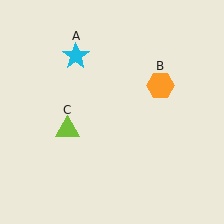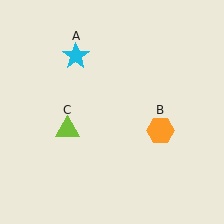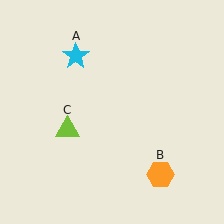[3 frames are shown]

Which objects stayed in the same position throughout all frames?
Cyan star (object A) and lime triangle (object C) remained stationary.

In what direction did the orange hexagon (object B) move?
The orange hexagon (object B) moved down.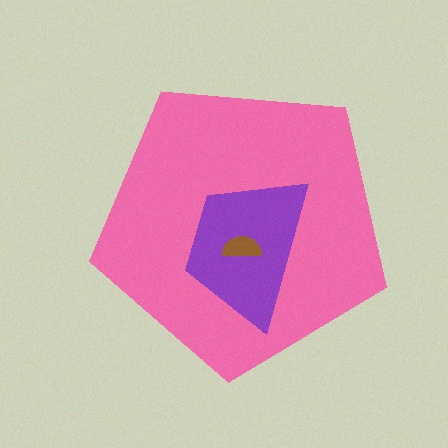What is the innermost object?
The brown semicircle.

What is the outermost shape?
The pink pentagon.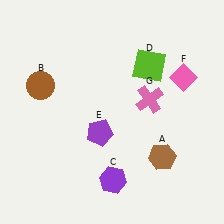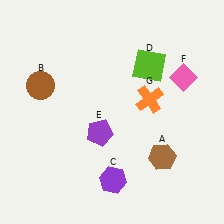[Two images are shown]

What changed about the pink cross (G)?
In Image 1, G is pink. In Image 2, it changed to orange.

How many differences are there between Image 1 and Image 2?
There is 1 difference between the two images.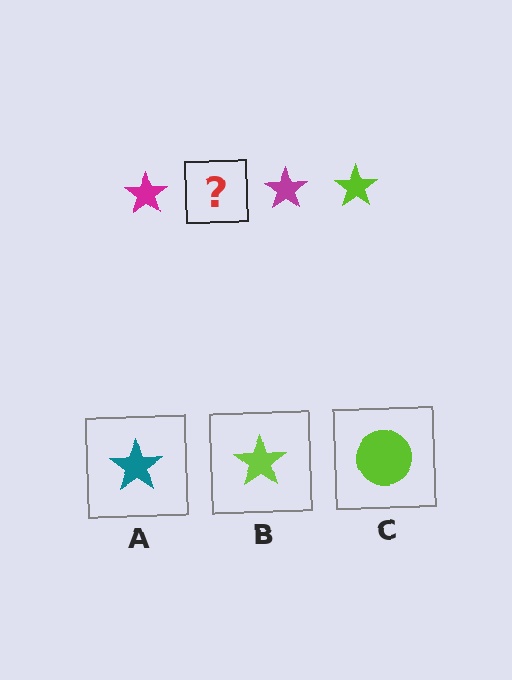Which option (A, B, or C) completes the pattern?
B.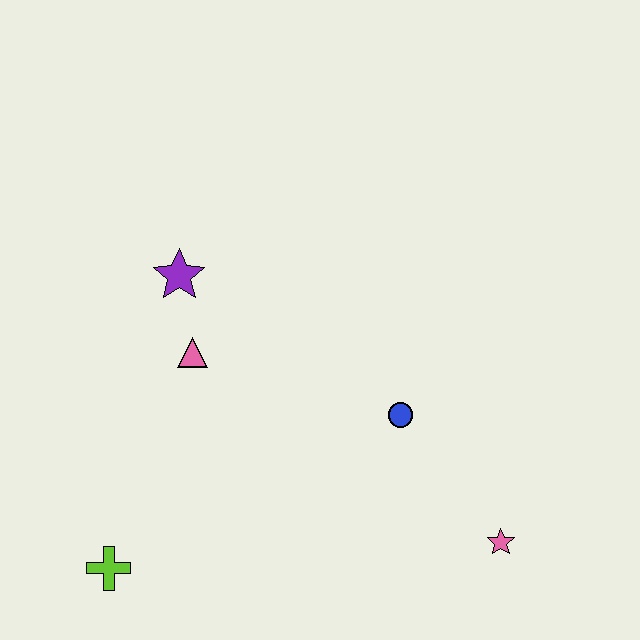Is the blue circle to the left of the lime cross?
No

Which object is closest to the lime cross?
The pink triangle is closest to the lime cross.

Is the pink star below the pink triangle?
Yes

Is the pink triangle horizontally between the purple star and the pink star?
Yes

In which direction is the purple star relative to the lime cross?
The purple star is above the lime cross.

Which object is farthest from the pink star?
The purple star is farthest from the pink star.